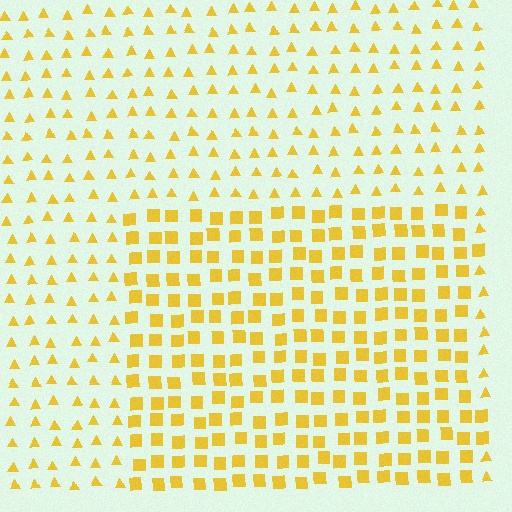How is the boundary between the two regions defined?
The boundary is defined by a change in element shape: squares inside vs. triangles outside. All elements share the same color and spacing.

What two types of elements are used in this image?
The image uses squares inside the rectangle region and triangles outside it.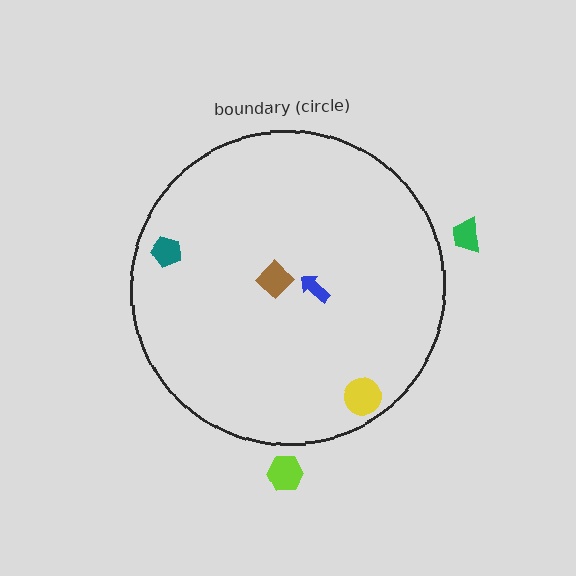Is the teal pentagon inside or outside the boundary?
Inside.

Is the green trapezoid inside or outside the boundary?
Outside.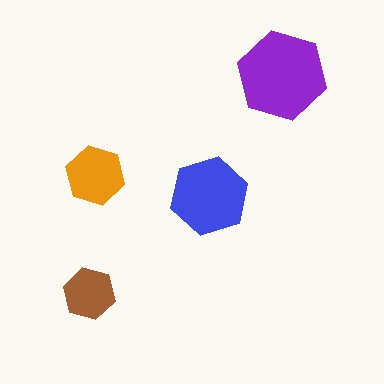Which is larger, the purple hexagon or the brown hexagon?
The purple one.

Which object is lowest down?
The brown hexagon is bottommost.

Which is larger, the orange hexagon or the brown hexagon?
The orange one.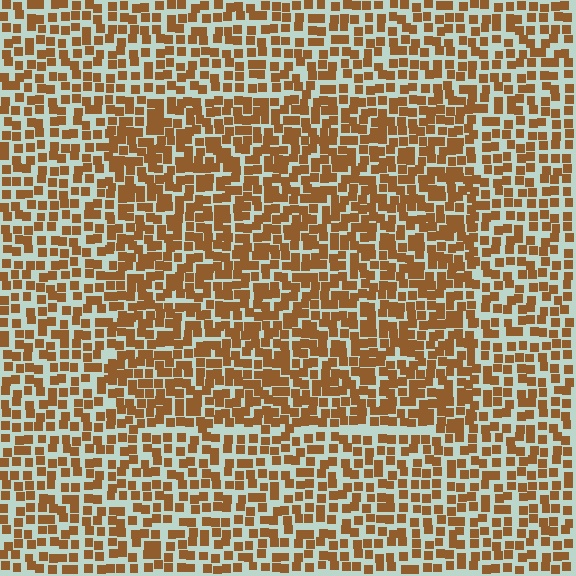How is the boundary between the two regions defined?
The boundary is defined by a change in element density (approximately 1.5x ratio). All elements are the same color, size, and shape.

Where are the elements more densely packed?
The elements are more densely packed inside the rectangle boundary.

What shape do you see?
I see a rectangle.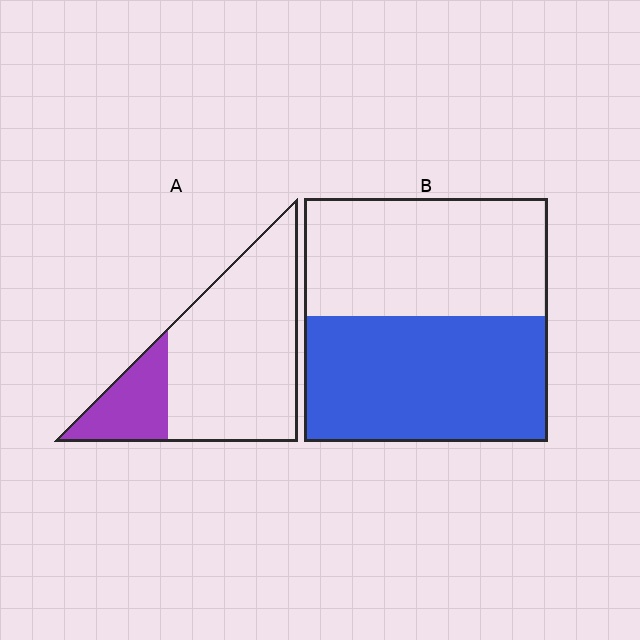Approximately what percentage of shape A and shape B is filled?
A is approximately 20% and B is approximately 50%.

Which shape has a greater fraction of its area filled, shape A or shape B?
Shape B.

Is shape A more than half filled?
No.